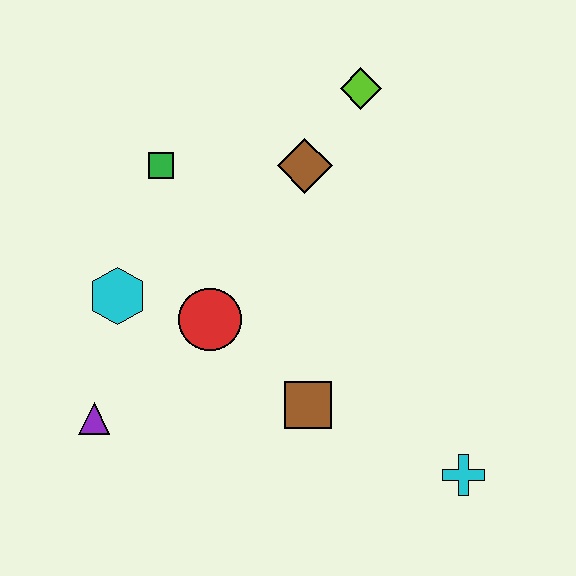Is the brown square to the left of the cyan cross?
Yes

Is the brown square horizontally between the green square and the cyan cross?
Yes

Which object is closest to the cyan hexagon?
The red circle is closest to the cyan hexagon.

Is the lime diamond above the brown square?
Yes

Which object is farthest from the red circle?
The cyan cross is farthest from the red circle.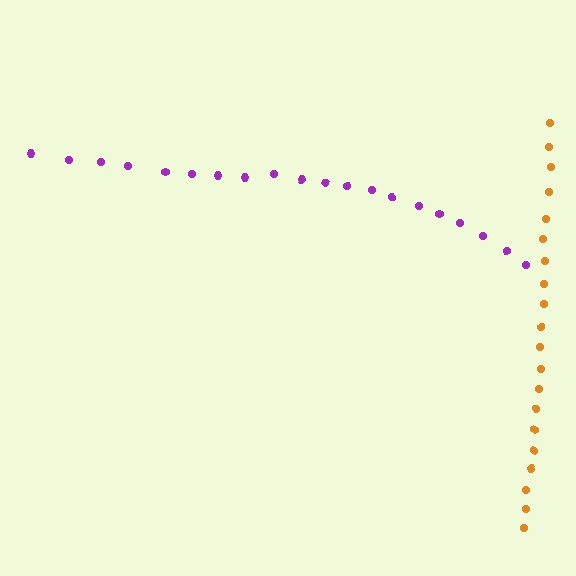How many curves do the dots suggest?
There are 2 distinct paths.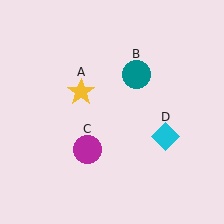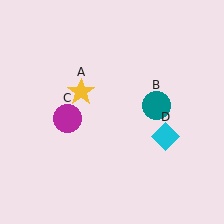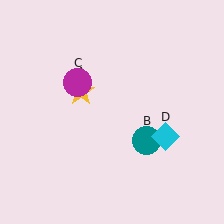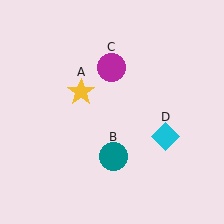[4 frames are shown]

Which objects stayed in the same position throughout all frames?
Yellow star (object A) and cyan diamond (object D) remained stationary.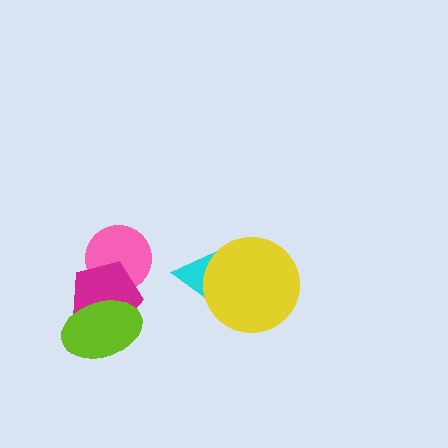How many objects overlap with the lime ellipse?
1 object overlaps with the lime ellipse.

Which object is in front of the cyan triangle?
The yellow circle is in front of the cyan triangle.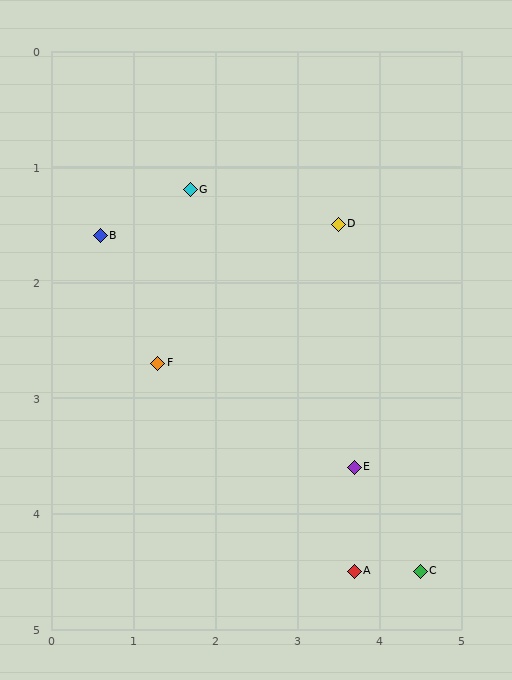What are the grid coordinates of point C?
Point C is at approximately (4.5, 4.5).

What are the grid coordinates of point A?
Point A is at approximately (3.7, 4.5).